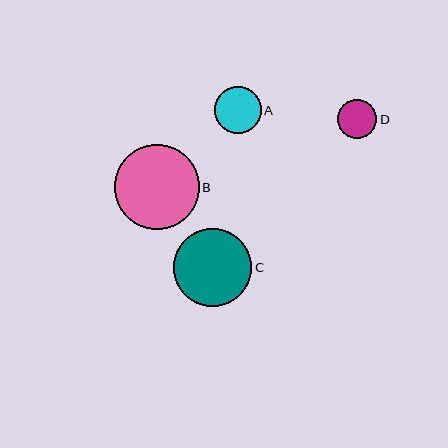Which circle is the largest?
Circle B is the largest with a size of approximately 85 pixels.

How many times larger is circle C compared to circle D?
Circle C is approximately 2.0 times the size of circle D.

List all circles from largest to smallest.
From largest to smallest: B, C, A, D.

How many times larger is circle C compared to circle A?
Circle C is approximately 1.7 times the size of circle A.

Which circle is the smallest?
Circle D is the smallest with a size of approximately 39 pixels.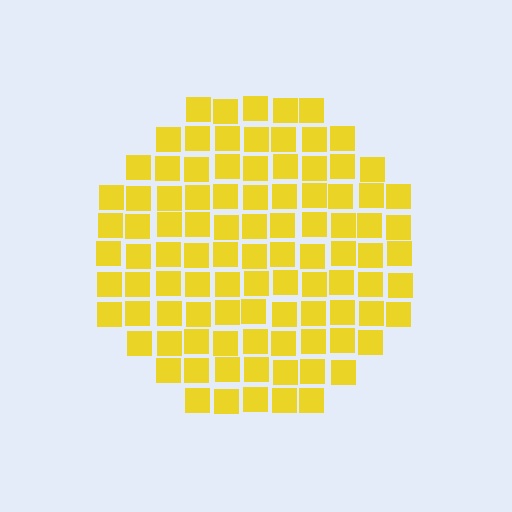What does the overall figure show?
The overall figure shows a circle.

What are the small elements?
The small elements are squares.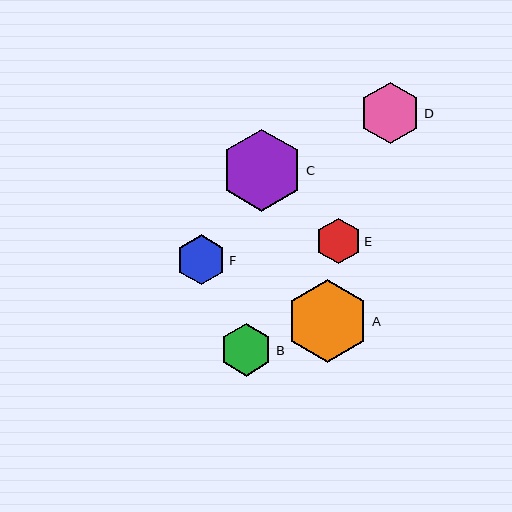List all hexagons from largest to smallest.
From largest to smallest: A, C, D, B, F, E.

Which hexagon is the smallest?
Hexagon E is the smallest with a size of approximately 45 pixels.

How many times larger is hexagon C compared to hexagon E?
Hexagon C is approximately 1.8 times the size of hexagon E.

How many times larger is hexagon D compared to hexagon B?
Hexagon D is approximately 1.2 times the size of hexagon B.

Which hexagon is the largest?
Hexagon A is the largest with a size of approximately 83 pixels.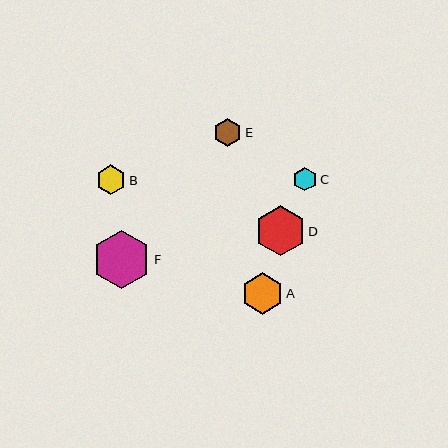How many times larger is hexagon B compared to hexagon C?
Hexagon B is approximately 1.3 times the size of hexagon C.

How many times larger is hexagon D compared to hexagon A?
Hexagon D is approximately 1.2 times the size of hexagon A.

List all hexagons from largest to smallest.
From largest to smallest: F, D, A, B, E, C.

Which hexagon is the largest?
Hexagon F is the largest with a size of approximately 58 pixels.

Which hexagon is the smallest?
Hexagon C is the smallest with a size of approximately 23 pixels.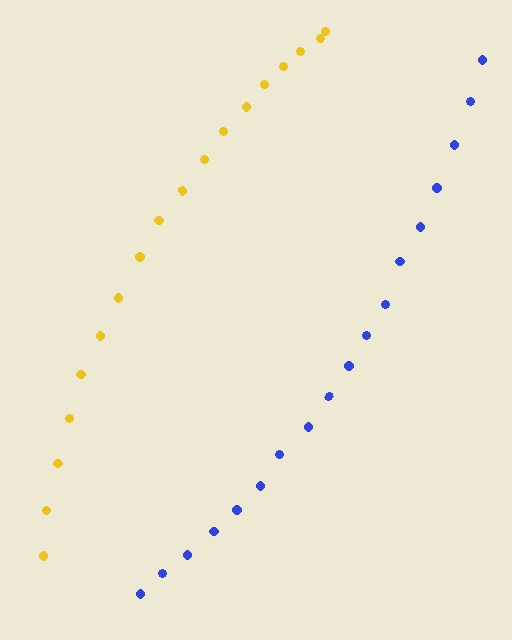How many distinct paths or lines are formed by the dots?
There are 2 distinct paths.